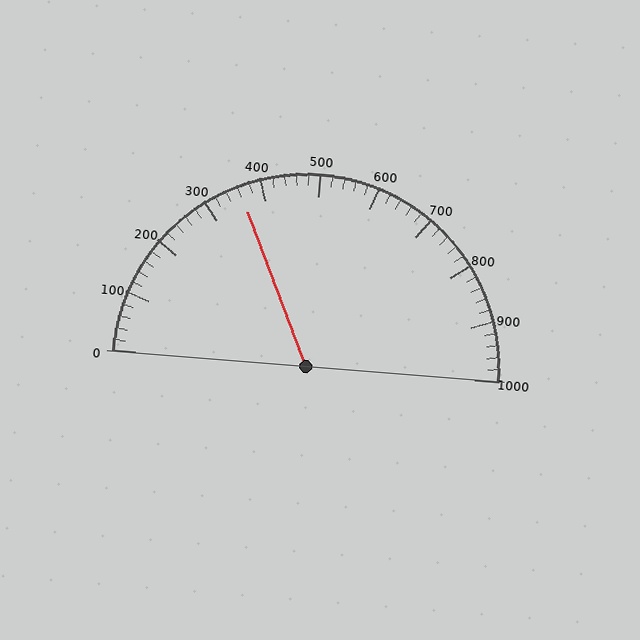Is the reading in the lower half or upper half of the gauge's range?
The reading is in the lower half of the range (0 to 1000).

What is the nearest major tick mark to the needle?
The nearest major tick mark is 400.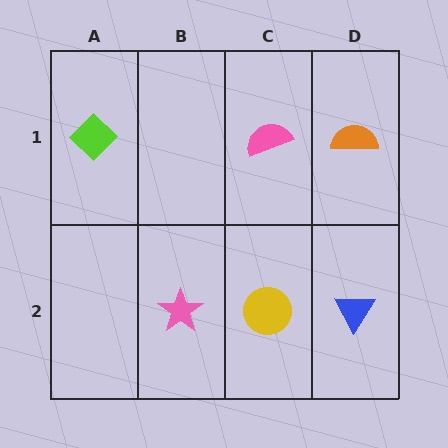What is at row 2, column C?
A yellow circle.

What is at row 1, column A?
A lime diamond.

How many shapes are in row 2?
3 shapes.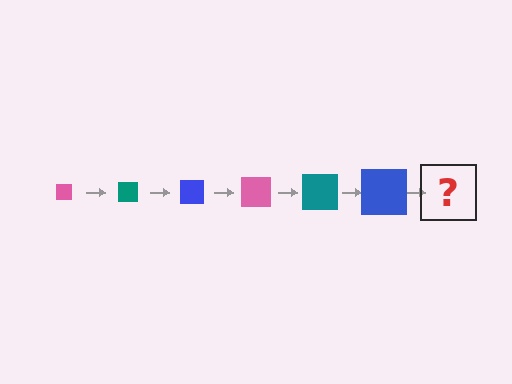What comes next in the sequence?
The next element should be a pink square, larger than the previous one.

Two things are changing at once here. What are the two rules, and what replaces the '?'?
The two rules are that the square grows larger each step and the color cycles through pink, teal, and blue. The '?' should be a pink square, larger than the previous one.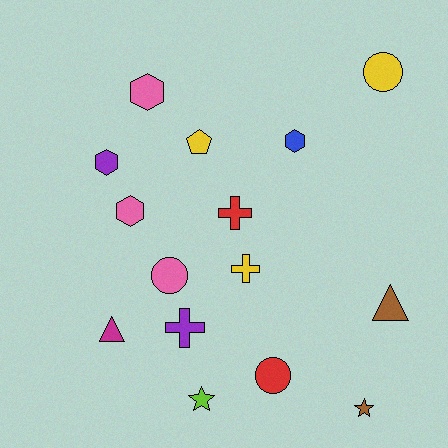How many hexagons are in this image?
There are 4 hexagons.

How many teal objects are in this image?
There are no teal objects.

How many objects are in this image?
There are 15 objects.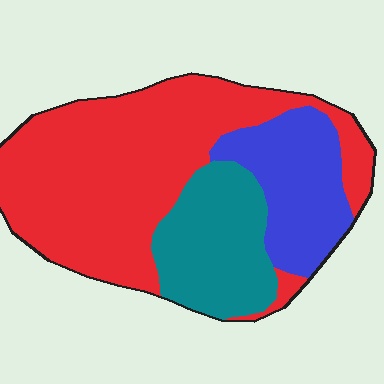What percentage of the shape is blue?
Blue covers about 20% of the shape.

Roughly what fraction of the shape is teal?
Teal covers about 20% of the shape.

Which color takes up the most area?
Red, at roughly 60%.